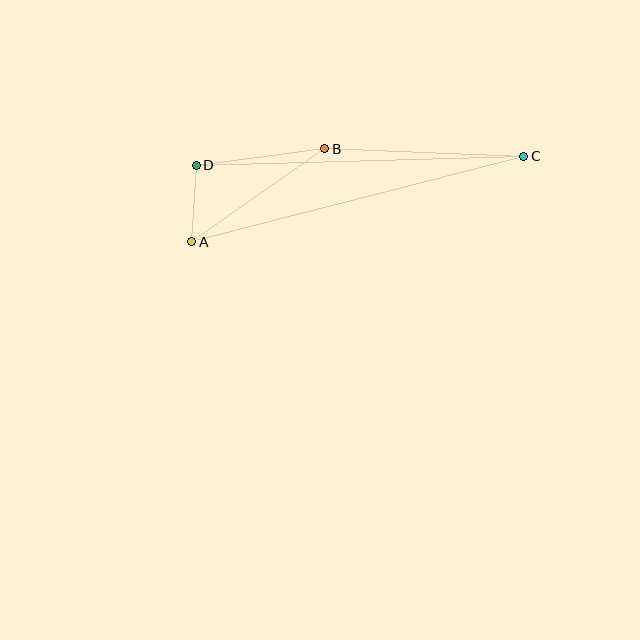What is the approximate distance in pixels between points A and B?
The distance between A and B is approximately 162 pixels.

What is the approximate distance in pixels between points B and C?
The distance between B and C is approximately 199 pixels.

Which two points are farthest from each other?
Points A and C are farthest from each other.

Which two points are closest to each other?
Points A and D are closest to each other.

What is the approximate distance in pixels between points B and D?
The distance between B and D is approximately 130 pixels.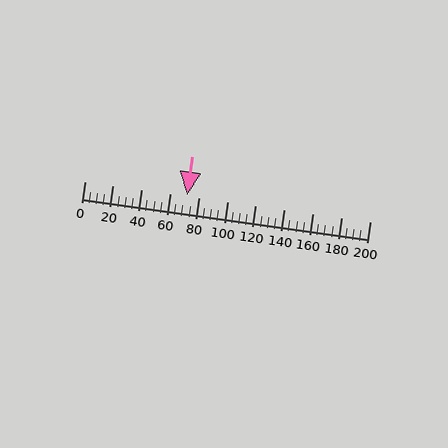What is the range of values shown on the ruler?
The ruler shows values from 0 to 200.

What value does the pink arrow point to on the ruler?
The pink arrow points to approximately 72.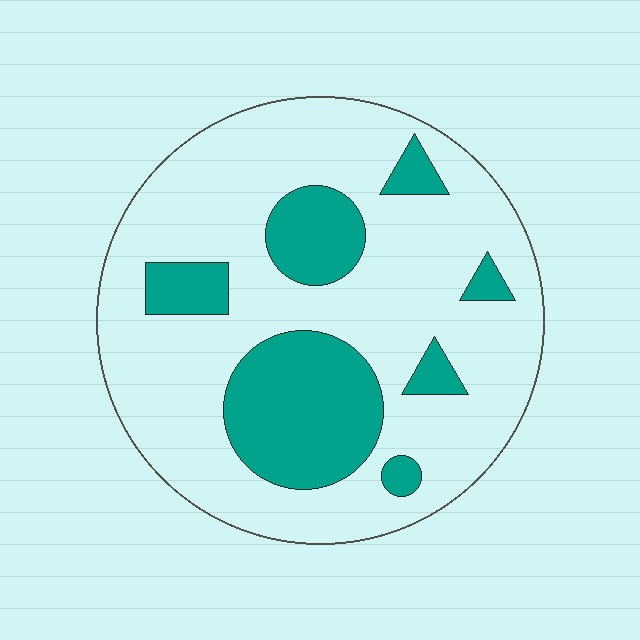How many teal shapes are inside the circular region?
7.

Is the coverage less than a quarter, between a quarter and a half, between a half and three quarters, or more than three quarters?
Between a quarter and a half.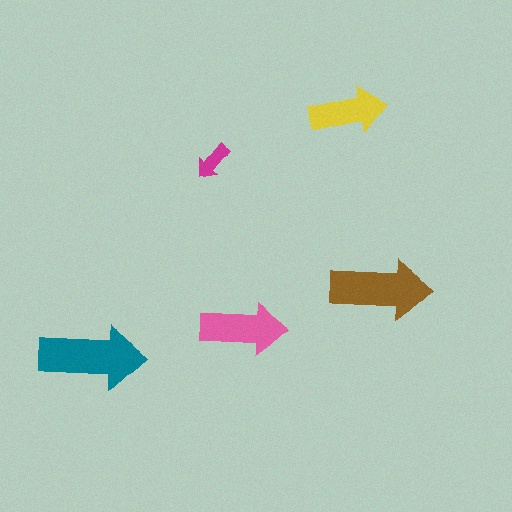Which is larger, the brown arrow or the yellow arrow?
The brown one.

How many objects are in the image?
There are 5 objects in the image.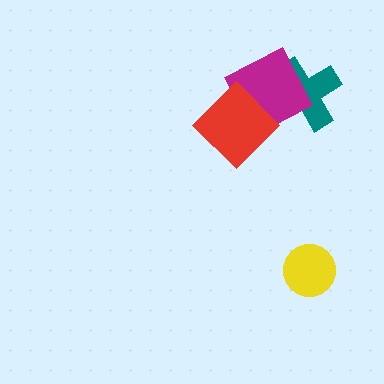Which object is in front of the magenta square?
The red diamond is in front of the magenta square.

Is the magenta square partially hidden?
Yes, it is partially covered by another shape.